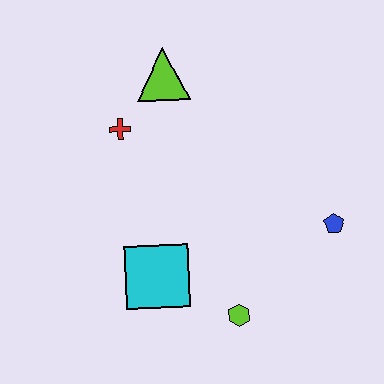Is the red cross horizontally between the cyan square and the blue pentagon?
No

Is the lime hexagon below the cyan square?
Yes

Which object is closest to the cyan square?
The lime hexagon is closest to the cyan square.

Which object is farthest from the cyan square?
The lime triangle is farthest from the cyan square.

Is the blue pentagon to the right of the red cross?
Yes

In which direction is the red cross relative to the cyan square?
The red cross is above the cyan square.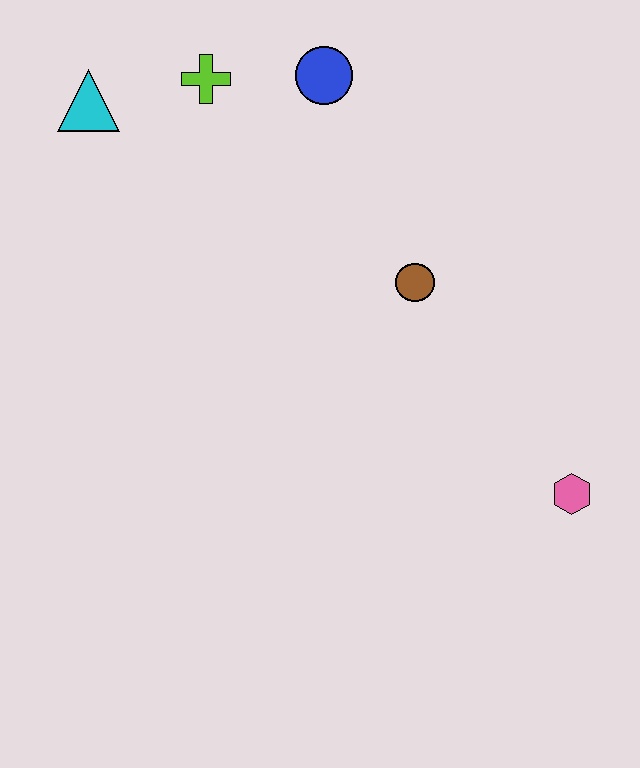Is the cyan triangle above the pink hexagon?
Yes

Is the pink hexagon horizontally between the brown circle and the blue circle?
No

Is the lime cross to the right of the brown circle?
No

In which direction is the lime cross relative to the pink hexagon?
The lime cross is above the pink hexagon.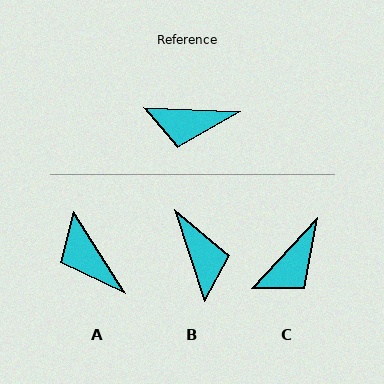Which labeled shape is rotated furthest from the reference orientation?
B, about 110 degrees away.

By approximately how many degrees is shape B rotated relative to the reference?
Approximately 110 degrees counter-clockwise.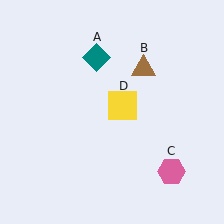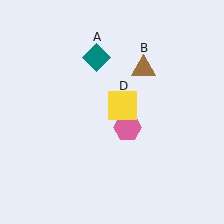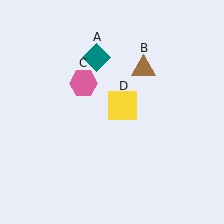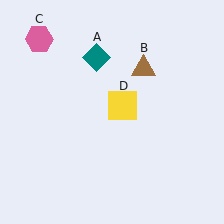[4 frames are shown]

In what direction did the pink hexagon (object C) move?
The pink hexagon (object C) moved up and to the left.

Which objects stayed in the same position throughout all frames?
Teal diamond (object A) and brown triangle (object B) and yellow square (object D) remained stationary.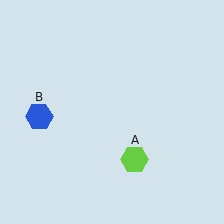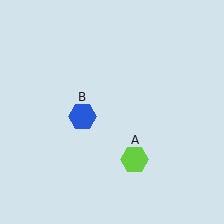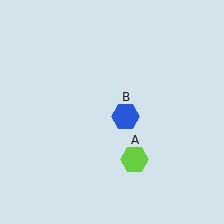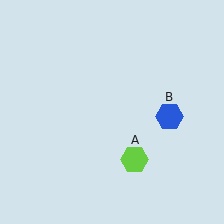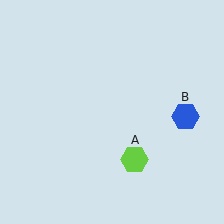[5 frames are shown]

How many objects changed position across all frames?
1 object changed position: blue hexagon (object B).